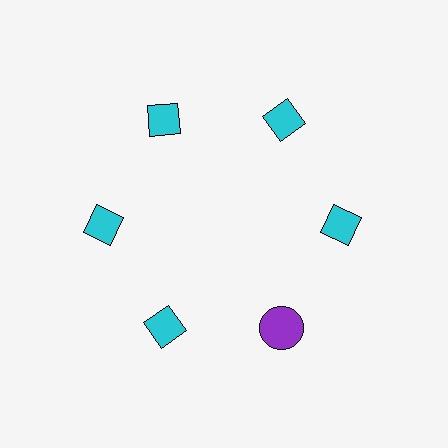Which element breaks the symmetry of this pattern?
The purple circle at roughly the 5 o'clock position breaks the symmetry. All other shapes are cyan diamonds.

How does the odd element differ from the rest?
It differs in both color (purple instead of cyan) and shape (circle instead of diamond).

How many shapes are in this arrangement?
There are 6 shapes arranged in a ring pattern.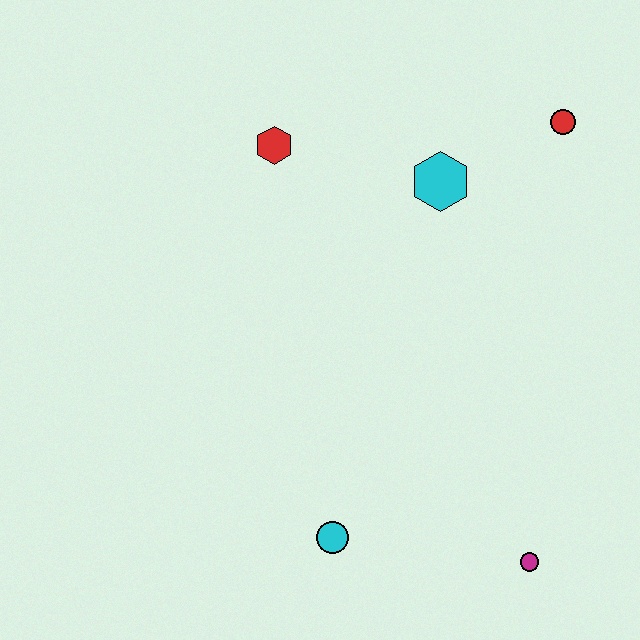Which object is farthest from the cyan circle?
The red circle is farthest from the cyan circle.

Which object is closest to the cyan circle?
The magenta circle is closest to the cyan circle.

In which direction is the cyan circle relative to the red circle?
The cyan circle is below the red circle.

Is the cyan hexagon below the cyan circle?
No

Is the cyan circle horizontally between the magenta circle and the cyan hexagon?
No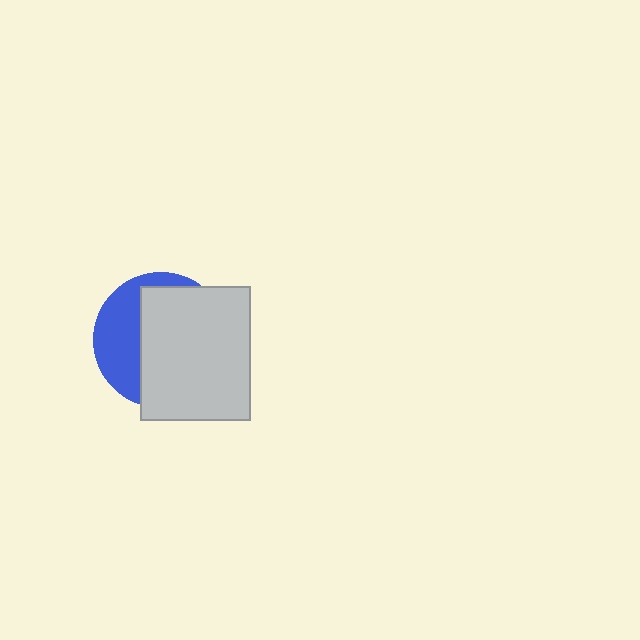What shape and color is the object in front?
The object in front is a light gray rectangle.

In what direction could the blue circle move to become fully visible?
The blue circle could move left. That would shift it out from behind the light gray rectangle entirely.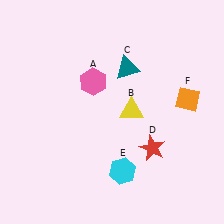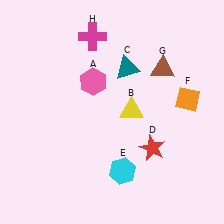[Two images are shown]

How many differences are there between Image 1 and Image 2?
There are 2 differences between the two images.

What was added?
A brown triangle (G), a magenta cross (H) were added in Image 2.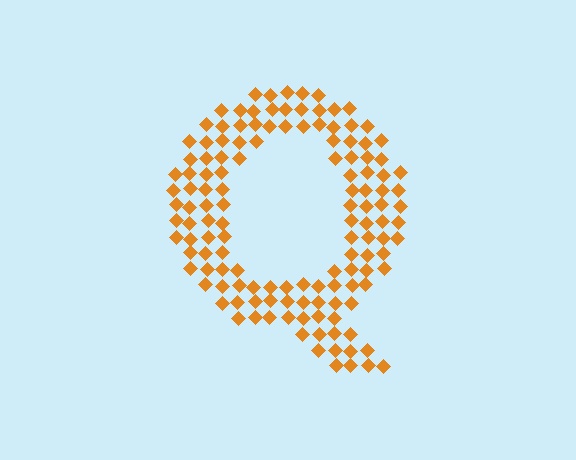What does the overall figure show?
The overall figure shows the letter Q.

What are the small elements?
The small elements are diamonds.